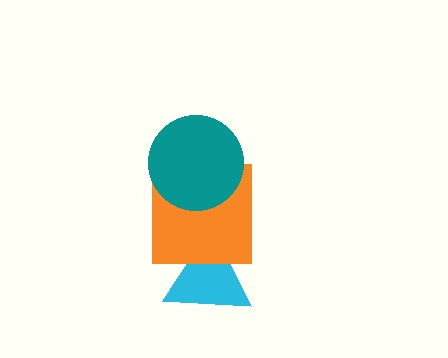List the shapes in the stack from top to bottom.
From top to bottom: the teal circle, the orange square, the cyan triangle.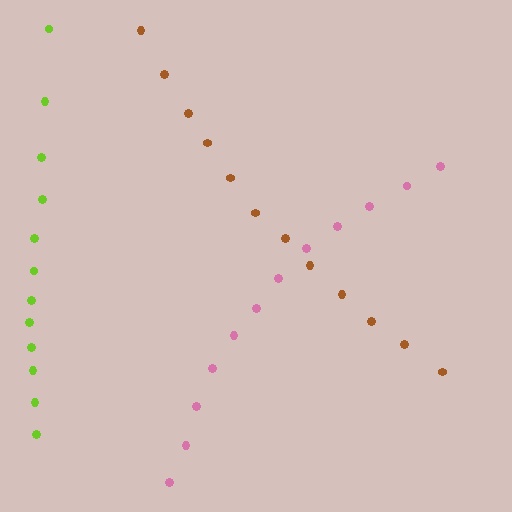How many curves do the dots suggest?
There are 3 distinct paths.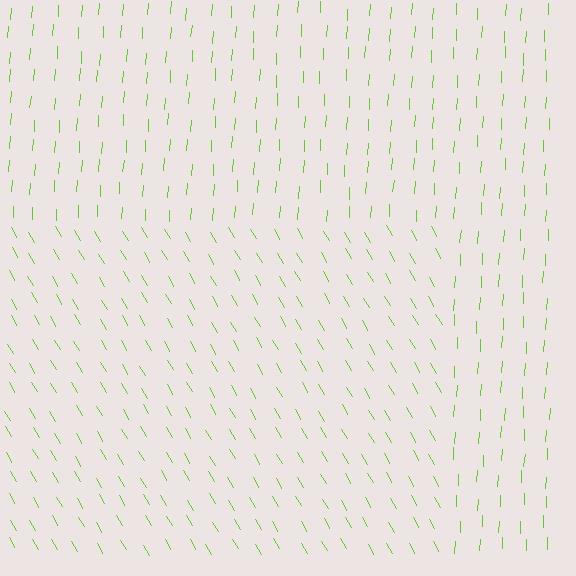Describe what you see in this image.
The image is filled with small lime line segments. A rectangle region in the image has lines oriented differently from the surrounding lines, creating a visible texture boundary.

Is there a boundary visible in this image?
Yes, there is a texture boundary formed by a change in line orientation.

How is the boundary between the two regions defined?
The boundary is defined purely by a change in line orientation (approximately 33 degrees difference). All lines are the same color and thickness.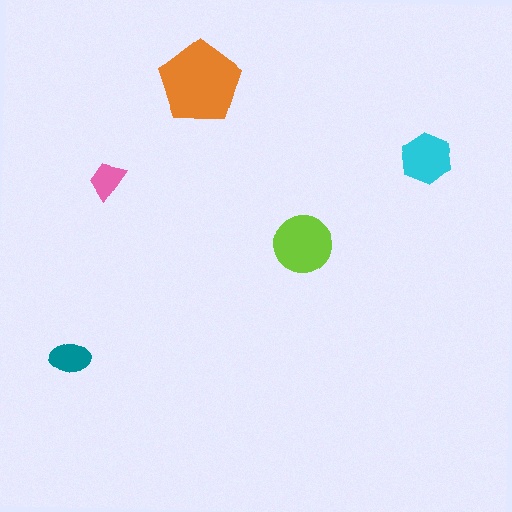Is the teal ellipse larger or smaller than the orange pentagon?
Smaller.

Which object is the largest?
The orange pentagon.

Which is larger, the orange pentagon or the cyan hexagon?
The orange pentagon.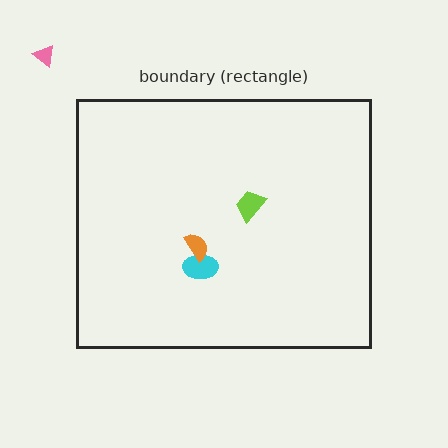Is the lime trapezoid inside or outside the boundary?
Inside.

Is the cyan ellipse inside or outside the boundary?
Inside.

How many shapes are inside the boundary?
3 inside, 1 outside.